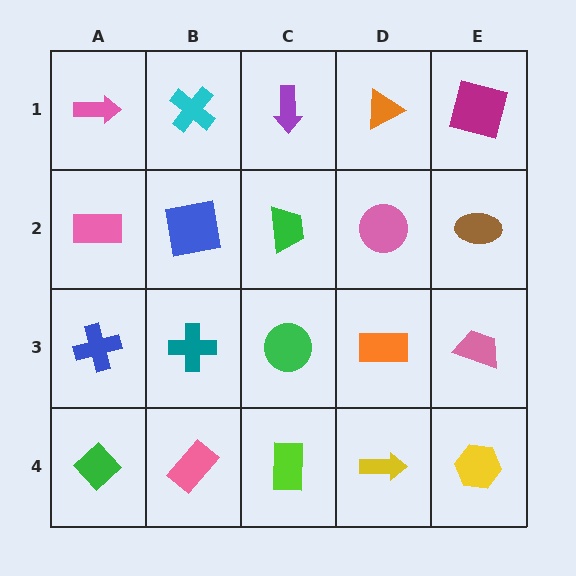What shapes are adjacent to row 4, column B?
A teal cross (row 3, column B), a green diamond (row 4, column A), a lime rectangle (row 4, column C).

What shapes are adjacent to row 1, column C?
A green trapezoid (row 2, column C), a cyan cross (row 1, column B), an orange triangle (row 1, column D).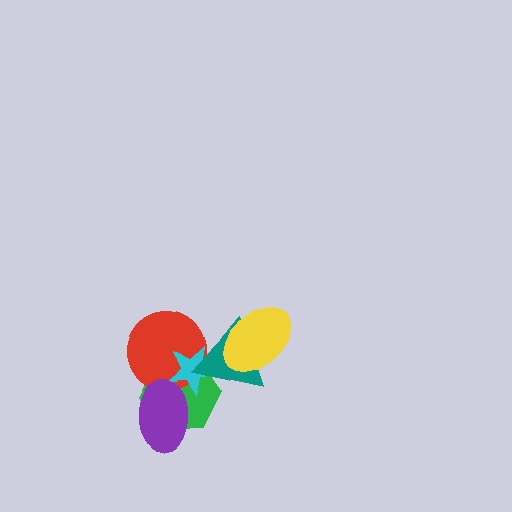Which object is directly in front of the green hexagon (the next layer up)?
The red circle is directly in front of the green hexagon.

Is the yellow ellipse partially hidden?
No, no other shape covers it.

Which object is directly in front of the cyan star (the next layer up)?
The teal triangle is directly in front of the cyan star.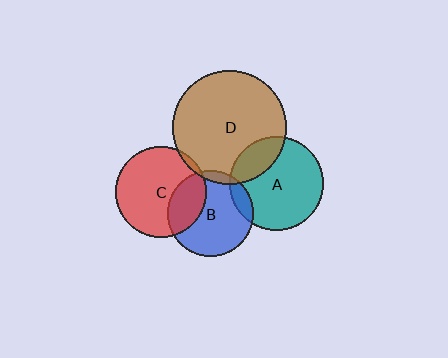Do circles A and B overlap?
Yes.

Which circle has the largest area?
Circle D (brown).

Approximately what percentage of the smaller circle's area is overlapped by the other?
Approximately 10%.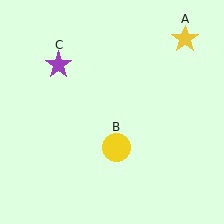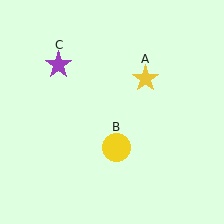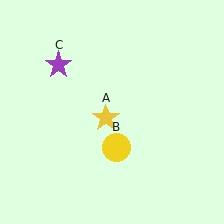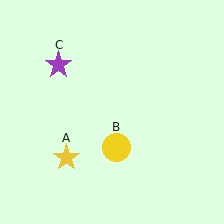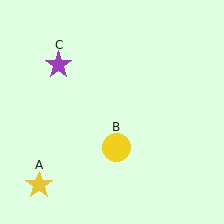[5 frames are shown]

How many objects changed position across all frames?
1 object changed position: yellow star (object A).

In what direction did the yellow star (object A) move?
The yellow star (object A) moved down and to the left.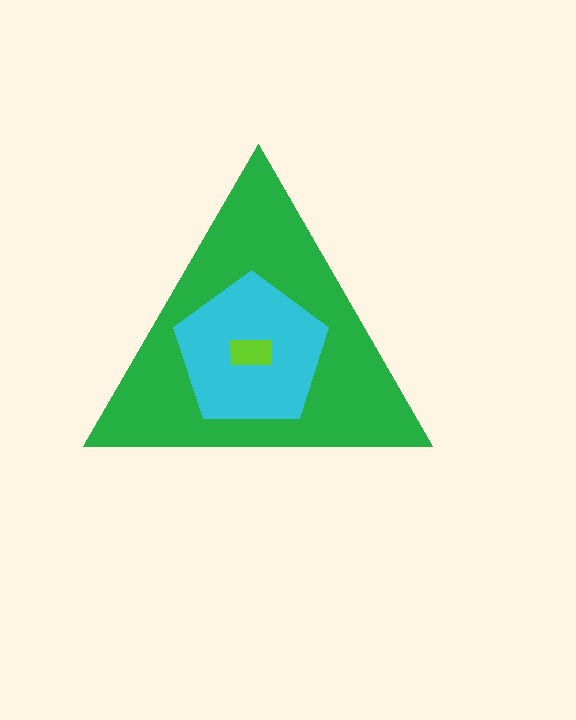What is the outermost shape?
The green triangle.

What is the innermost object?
The lime rectangle.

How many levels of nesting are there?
3.